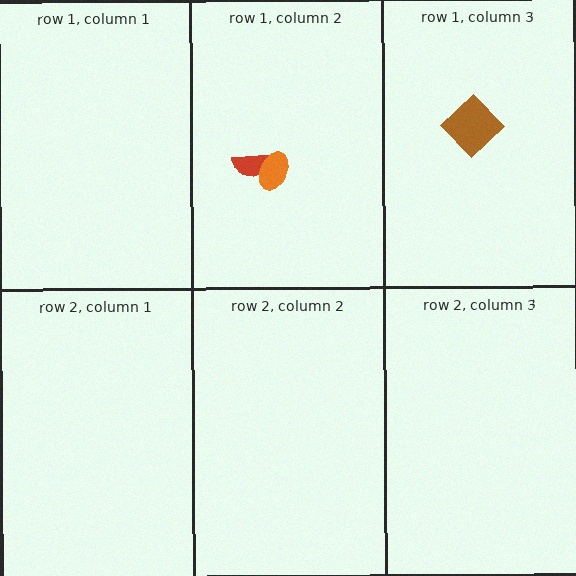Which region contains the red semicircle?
The row 1, column 2 region.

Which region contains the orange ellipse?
The row 1, column 2 region.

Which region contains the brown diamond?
The row 1, column 3 region.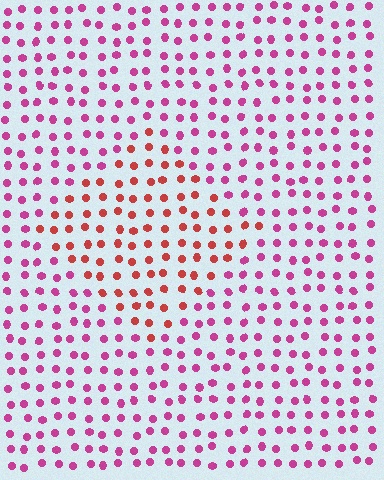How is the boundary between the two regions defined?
The boundary is defined purely by a slight shift in hue (about 38 degrees). Spacing, size, and orientation are identical on both sides.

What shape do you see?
I see a diamond.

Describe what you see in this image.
The image is filled with small magenta elements in a uniform arrangement. A diamond-shaped region is visible where the elements are tinted to a slightly different hue, forming a subtle color boundary.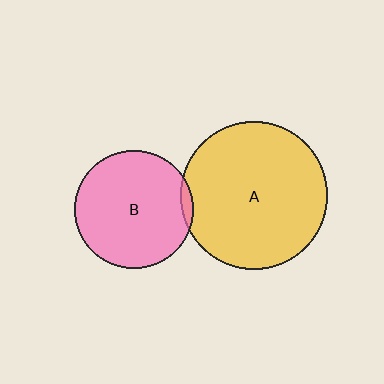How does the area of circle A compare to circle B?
Approximately 1.5 times.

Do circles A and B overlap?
Yes.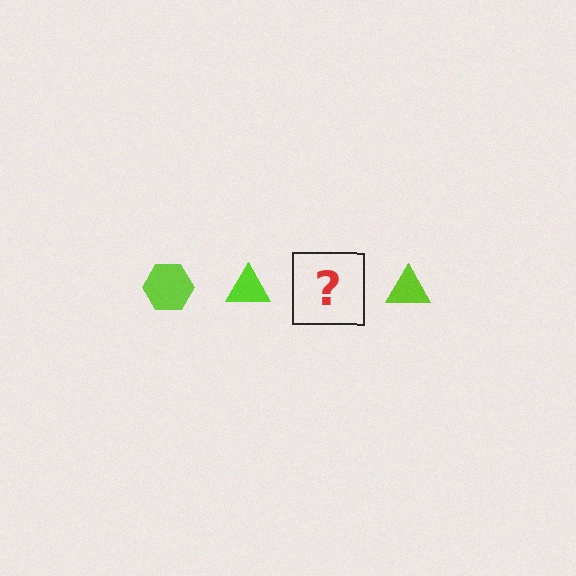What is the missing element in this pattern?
The missing element is a lime hexagon.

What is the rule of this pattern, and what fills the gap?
The rule is that the pattern cycles through hexagon, triangle shapes in lime. The gap should be filled with a lime hexagon.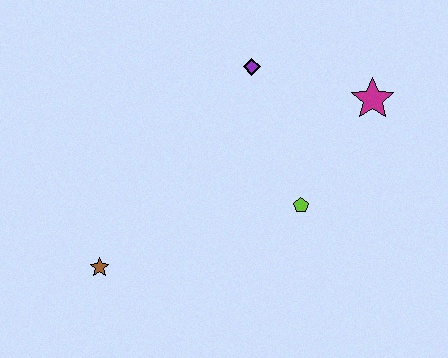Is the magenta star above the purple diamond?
No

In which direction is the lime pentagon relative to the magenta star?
The lime pentagon is below the magenta star.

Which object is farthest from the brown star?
The magenta star is farthest from the brown star.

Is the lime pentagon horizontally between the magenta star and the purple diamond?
Yes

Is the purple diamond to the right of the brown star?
Yes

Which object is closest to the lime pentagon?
The magenta star is closest to the lime pentagon.